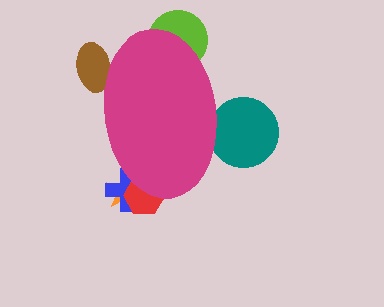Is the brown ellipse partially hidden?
Yes, the brown ellipse is partially hidden behind the magenta ellipse.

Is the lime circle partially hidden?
Yes, the lime circle is partially hidden behind the magenta ellipse.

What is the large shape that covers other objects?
A magenta ellipse.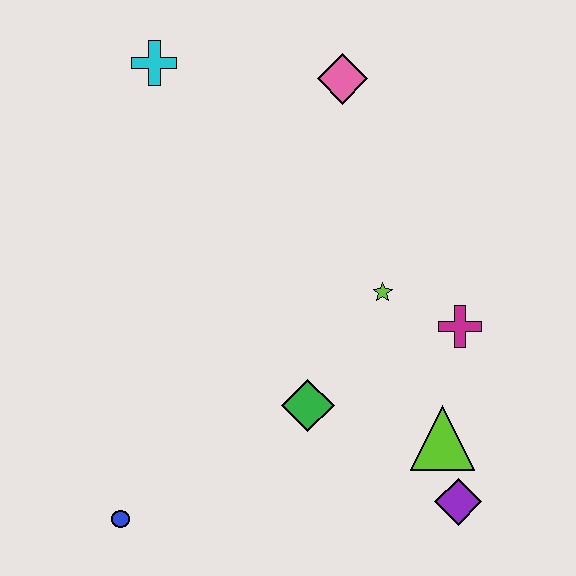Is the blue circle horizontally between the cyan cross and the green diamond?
No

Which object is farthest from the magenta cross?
The cyan cross is farthest from the magenta cross.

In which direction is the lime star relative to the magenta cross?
The lime star is to the left of the magenta cross.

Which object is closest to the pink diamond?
The cyan cross is closest to the pink diamond.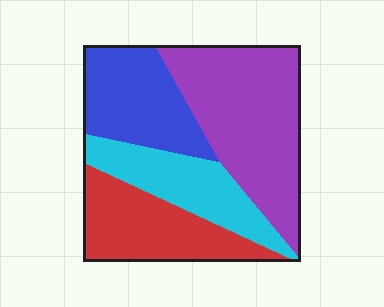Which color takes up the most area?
Purple, at roughly 35%.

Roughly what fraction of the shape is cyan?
Cyan covers roughly 20% of the shape.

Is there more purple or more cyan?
Purple.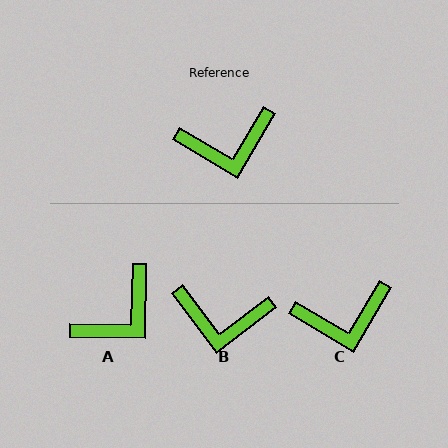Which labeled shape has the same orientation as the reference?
C.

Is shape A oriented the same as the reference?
No, it is off by about 30 degrees.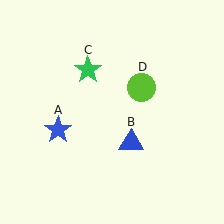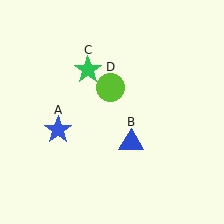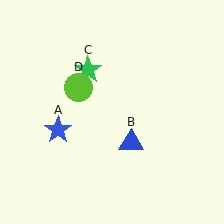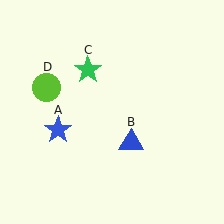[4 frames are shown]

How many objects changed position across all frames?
1 object changed position: lime circle (object D).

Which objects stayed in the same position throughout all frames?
Blue star (object A) and blue triangle (object B) and green star (object C) remained stationary.